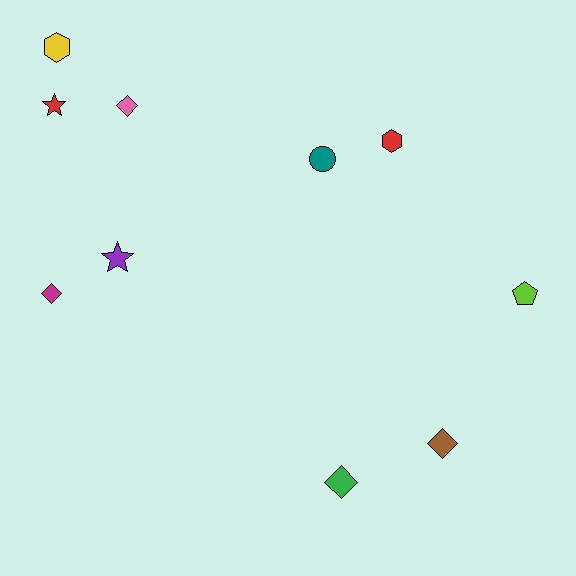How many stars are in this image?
There are 2 stars.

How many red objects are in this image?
There are 2 red objects.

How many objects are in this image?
There are 10 objects.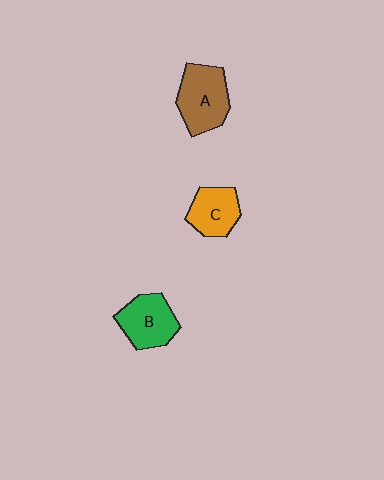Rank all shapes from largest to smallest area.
From largest to smallest: A (brown), B (green), C (orange).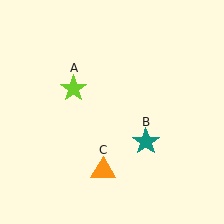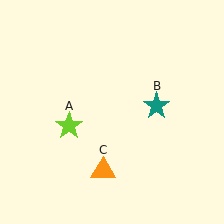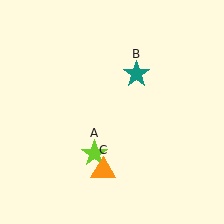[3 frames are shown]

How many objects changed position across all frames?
2 objects changed position: lime star (object A), teal star (object B).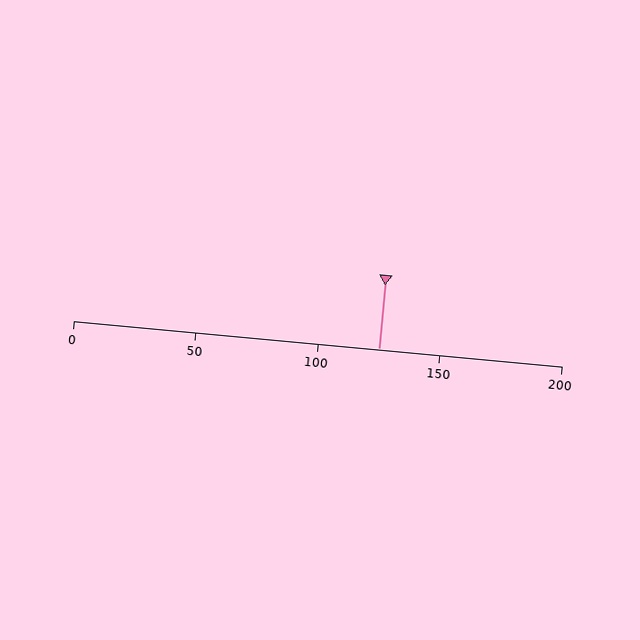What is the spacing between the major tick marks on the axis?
The major ticks are spaced 50 apart.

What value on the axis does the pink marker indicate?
The marker indicates approximately 125.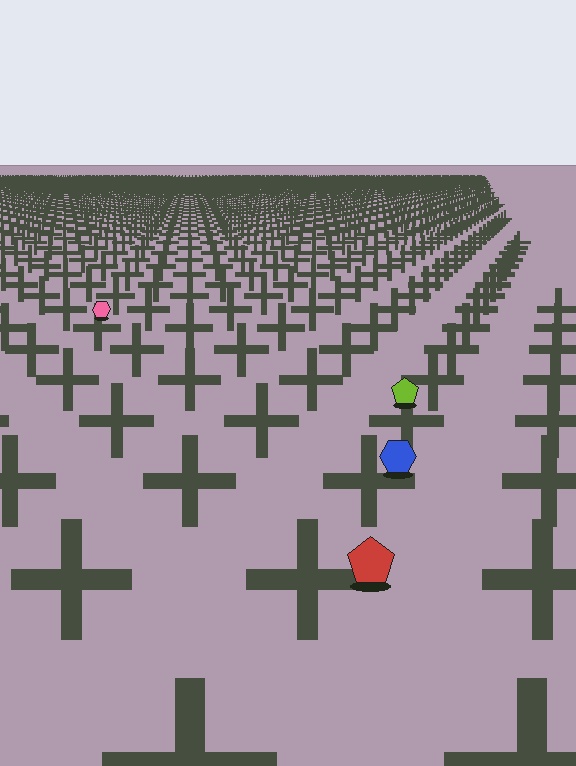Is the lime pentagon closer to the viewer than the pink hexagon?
Yes. The lime pentagon is closer — you can tell from the texture gradient: the ground texture is coarser near it.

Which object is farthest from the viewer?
The pink hexagon is farthest from the viewer. It appears smaller and the ground texture around it is denser.